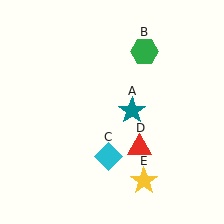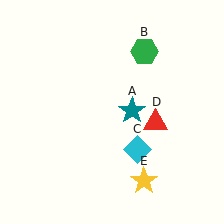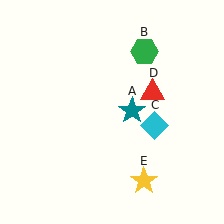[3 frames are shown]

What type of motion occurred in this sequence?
The cyan diamond (object C), red triangle (object D) rotated counterclockwise around the center of the scene.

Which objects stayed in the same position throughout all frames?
Teal star (object A) and green hexagon (object B) and yellow star (object E) remained stationary.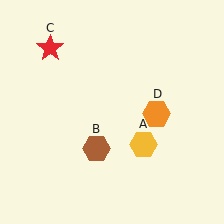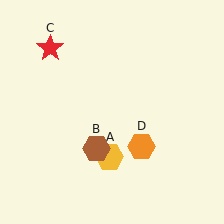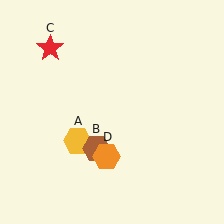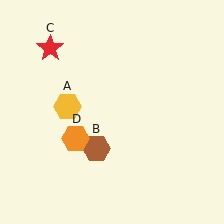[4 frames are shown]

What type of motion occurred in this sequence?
The yellow hexagon (object A), orange hexagon (object D) rotated clockwise around the center of the scene.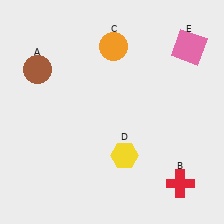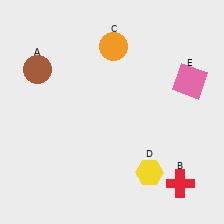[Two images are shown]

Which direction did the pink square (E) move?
The pink square (E) moved down.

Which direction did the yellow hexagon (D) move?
The yellow hexagon (D) moved right.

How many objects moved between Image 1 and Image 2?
2 objects moved between the two images.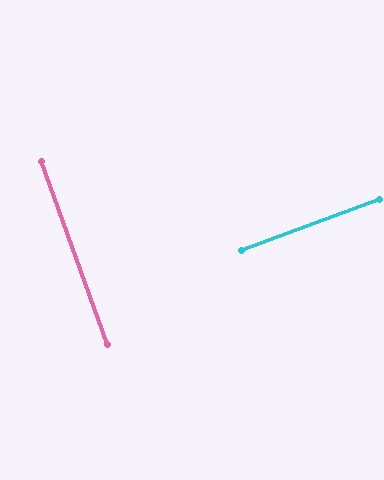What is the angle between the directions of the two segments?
Approximately 90 degrees.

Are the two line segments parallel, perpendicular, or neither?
Perpendicular — they meet at approximately 90°.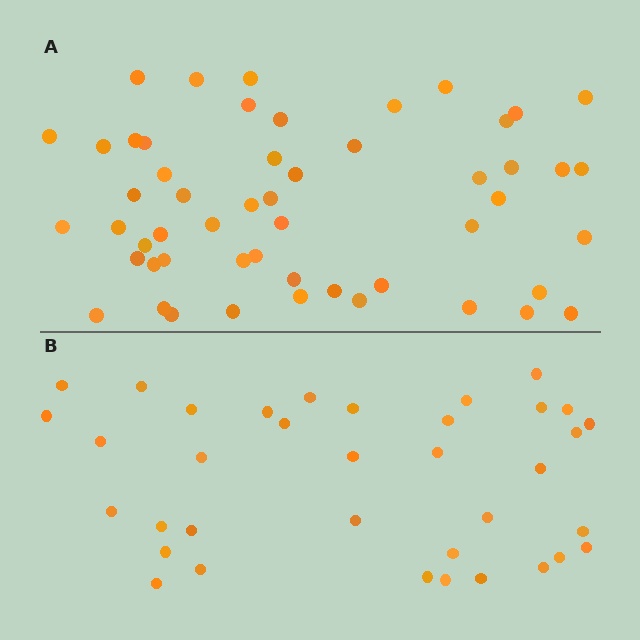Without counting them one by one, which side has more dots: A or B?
Region A (the top region) has more dots.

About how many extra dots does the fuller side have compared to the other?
Region A has approximately 15 more dots than region B.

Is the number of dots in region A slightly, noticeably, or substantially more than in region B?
Region A has substantially more. The ratio is roughly 1.5 to 1.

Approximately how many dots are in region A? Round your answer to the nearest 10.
About 50 dots. (The exact count is 53, which rounds to 50.)